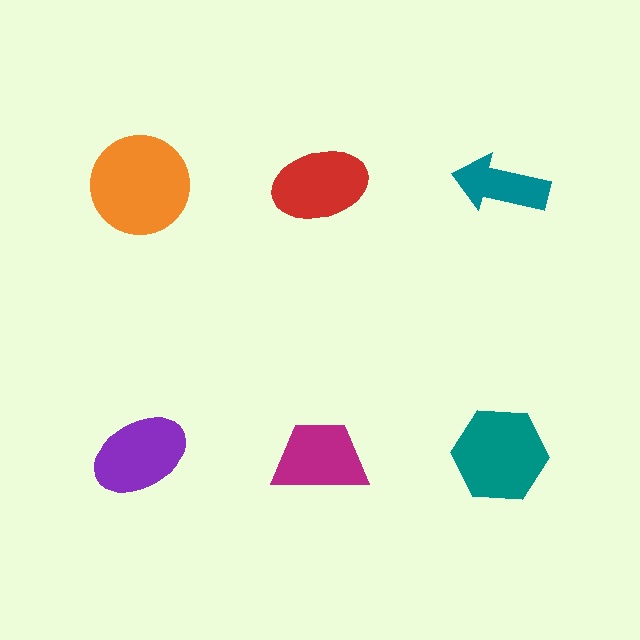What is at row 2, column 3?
A teal hexagon.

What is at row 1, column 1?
An orange circle.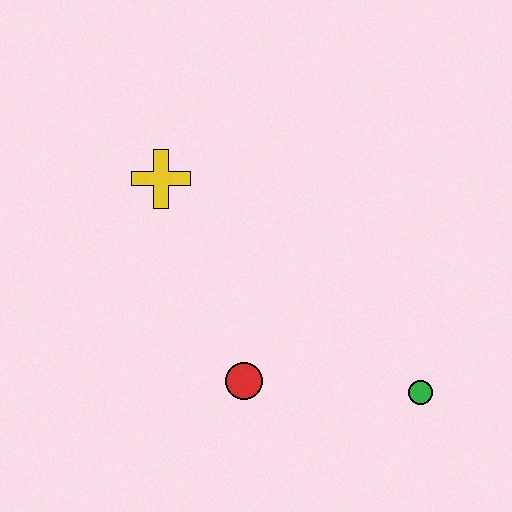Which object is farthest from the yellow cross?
The green circle is farthest from the yellow cross.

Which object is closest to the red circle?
The green circle is closest to the red circle.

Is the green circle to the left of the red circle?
No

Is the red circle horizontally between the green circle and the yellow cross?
Yes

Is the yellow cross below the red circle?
No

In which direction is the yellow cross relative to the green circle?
The yellow cross is to the left of the green circle.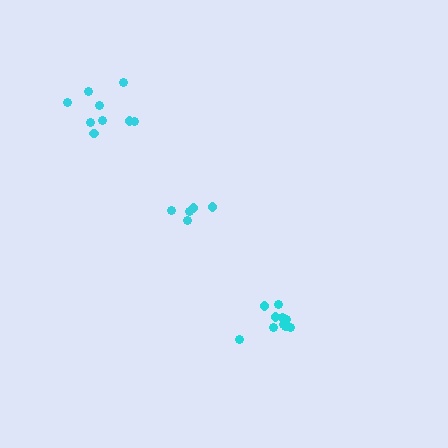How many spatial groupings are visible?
There are 3 spatial groupings.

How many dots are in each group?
Group 1: 9 dots, Group 2: 10 dots, Group 3: 5 dots (24 total).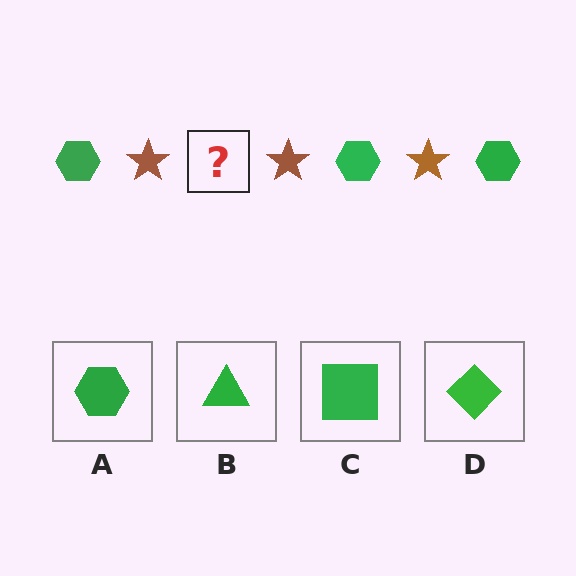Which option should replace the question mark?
Option A.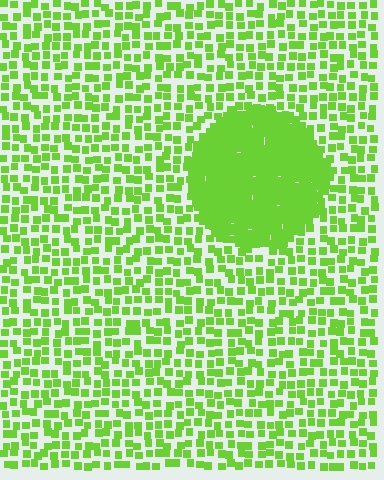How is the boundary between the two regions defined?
The boundary is defined by a change in element density (approximately 3.0x ratio). All elements are the same color, size, and shape.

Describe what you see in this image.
The image contains small lime elements arranged at two different densities. A circle-shaped region is visible where the elements are more densely packed than the surrounding area.